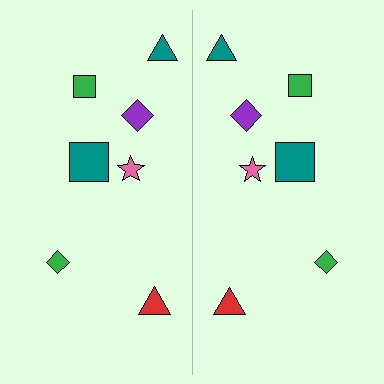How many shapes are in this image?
There are 14 shapes in this image.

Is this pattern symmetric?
Yes, this pattern has bilateral (reflection) symmetry.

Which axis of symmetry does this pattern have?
The pattern has a vertical axis of symmetry running through the center of the image.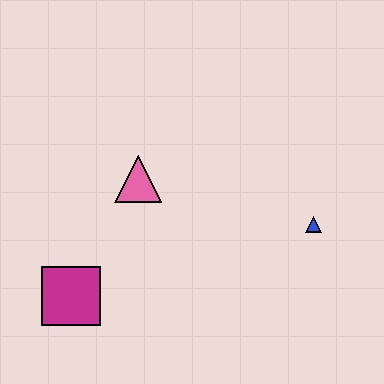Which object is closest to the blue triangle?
The pink triangle is closest to the blue triangle.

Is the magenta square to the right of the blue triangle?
No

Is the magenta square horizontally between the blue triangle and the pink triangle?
No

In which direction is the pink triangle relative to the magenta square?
The pink triangle is above the magenta square.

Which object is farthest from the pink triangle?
The blue triangle is farthest from the pink triangle.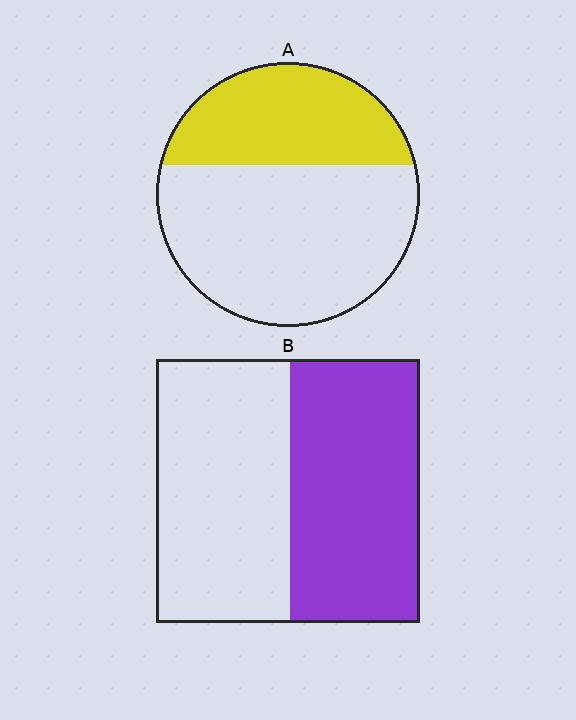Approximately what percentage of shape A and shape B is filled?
A is approximately 35% and B is approximately 50%.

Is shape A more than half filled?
No.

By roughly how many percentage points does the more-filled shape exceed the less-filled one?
By roughly 15 percentage points (B over A).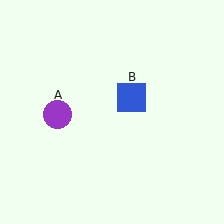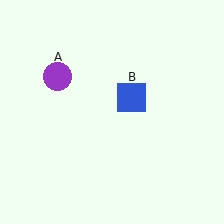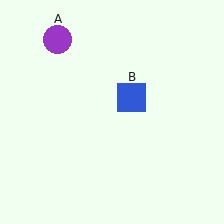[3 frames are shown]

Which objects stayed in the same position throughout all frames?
Blue square (object B) remained stationary.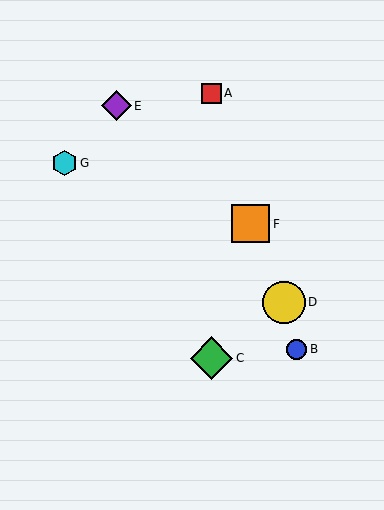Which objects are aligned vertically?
Objects A, C are aligned vertically.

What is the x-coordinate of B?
Object B is at x≈297.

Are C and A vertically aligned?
Yes, both are at x≈211.